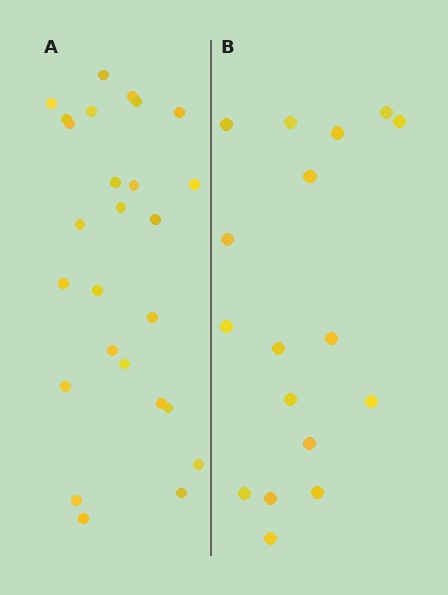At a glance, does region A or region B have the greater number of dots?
Region A (the left region) has more dots.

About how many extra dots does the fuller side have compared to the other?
Region A has roughly 8 or so more dots than region B.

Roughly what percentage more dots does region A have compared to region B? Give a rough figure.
About 55% more.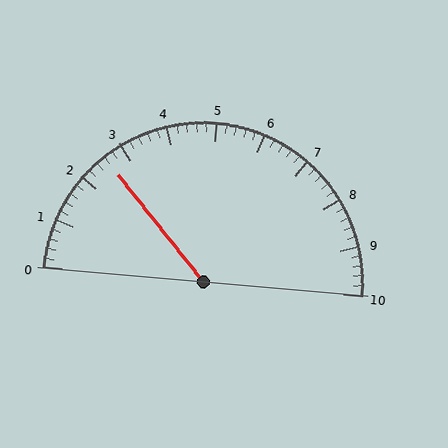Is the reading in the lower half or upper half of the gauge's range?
The reading is in the lower half of the range (0 to 10).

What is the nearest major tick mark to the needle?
The nearest major tick mark is 3.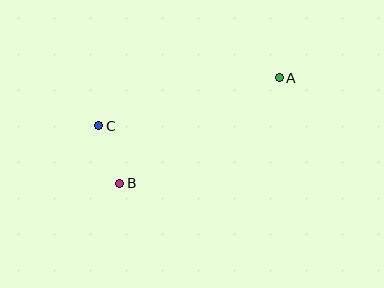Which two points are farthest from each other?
Points A and B are farthest from each other.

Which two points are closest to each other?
Points B and C are closest to each other.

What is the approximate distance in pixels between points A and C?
The distance between A and C is approximately 187 pixels.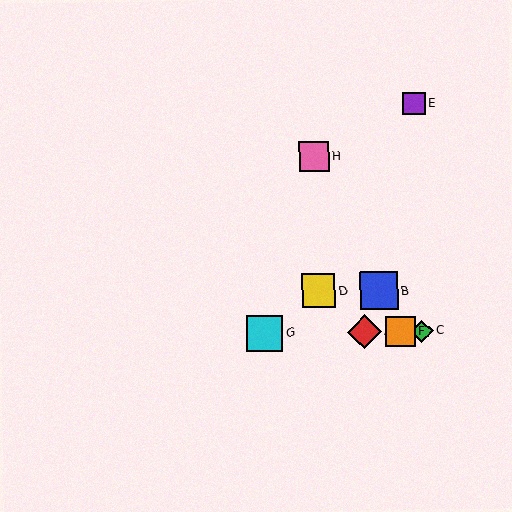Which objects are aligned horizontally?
Objects A, C, F, G are aligned horizontally.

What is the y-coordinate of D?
Object D is at y≈291.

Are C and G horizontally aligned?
Yes, both are at y≈331.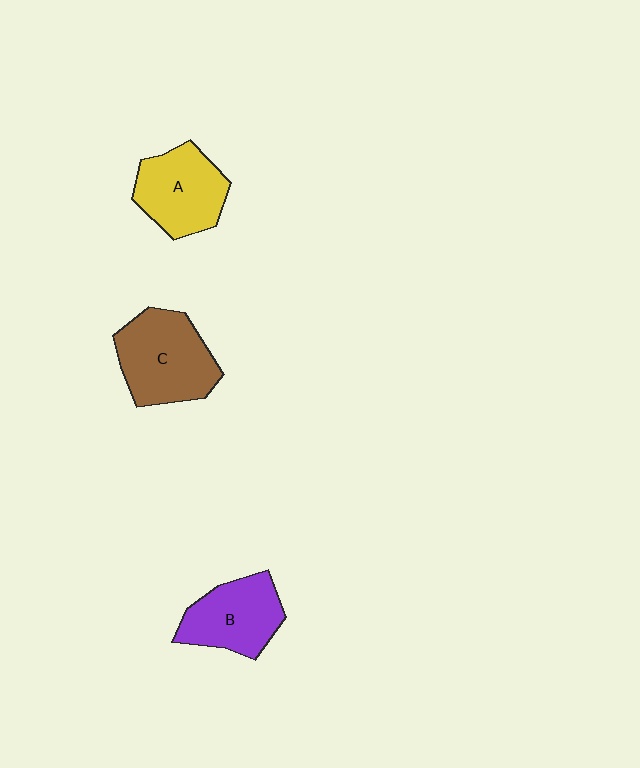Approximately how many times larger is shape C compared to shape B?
Approximately 1.2 times.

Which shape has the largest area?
Shape C (brown).